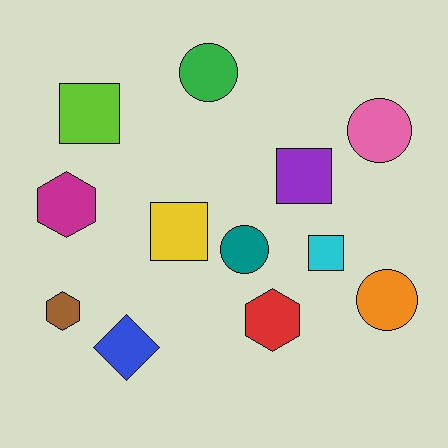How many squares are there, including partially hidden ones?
There are 4 squares.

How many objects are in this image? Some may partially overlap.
There are 12 objects.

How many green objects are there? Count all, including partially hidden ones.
There is 1 green object.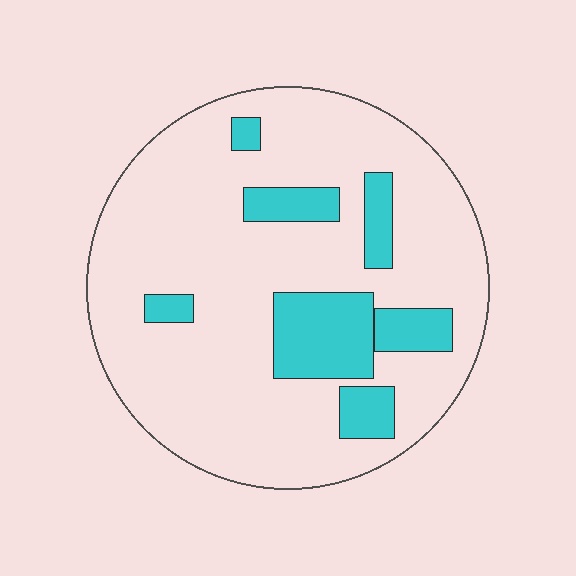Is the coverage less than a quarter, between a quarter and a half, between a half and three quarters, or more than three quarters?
Less than a quarter.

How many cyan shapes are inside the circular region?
7.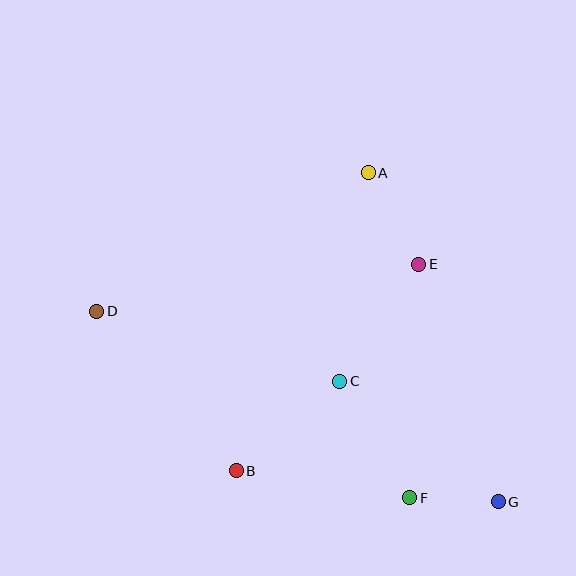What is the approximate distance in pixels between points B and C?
The distance between B and C is approximately 137 pixels.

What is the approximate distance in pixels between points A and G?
The distance between A and G is approximately 354 pixels.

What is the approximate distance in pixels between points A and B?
The distance between A and B is approximately 326 pixels.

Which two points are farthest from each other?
Points D and G are farthest from each other.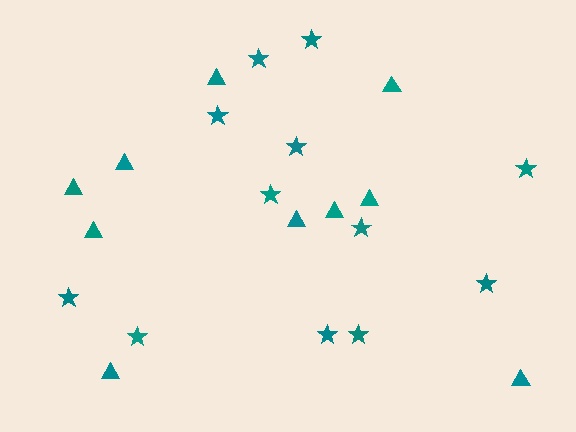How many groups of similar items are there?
There are 2 groups: one group of stars (12) and one group of triangles (10).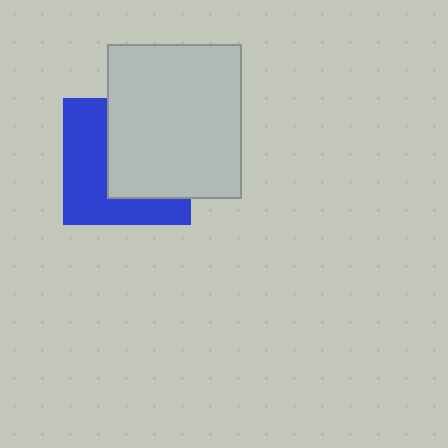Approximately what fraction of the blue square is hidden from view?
Roughly 52% of the blue square is hidden behind the light gray rectangle.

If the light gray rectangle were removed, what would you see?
You would see the complete blue square.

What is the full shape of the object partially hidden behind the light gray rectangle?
The partially hidden object is a blue square.